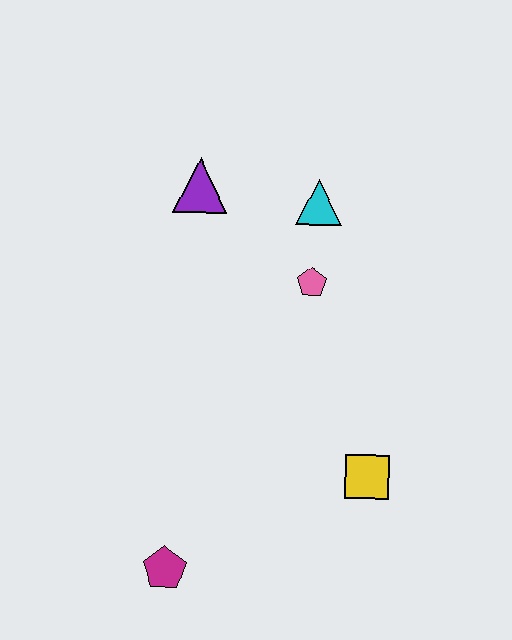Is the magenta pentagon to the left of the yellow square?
Yes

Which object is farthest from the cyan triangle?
The magenta pentagon is farthest from the cyan triangle.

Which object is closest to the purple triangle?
The cyan triangle is closest to the purple triangle.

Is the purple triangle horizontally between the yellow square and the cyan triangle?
No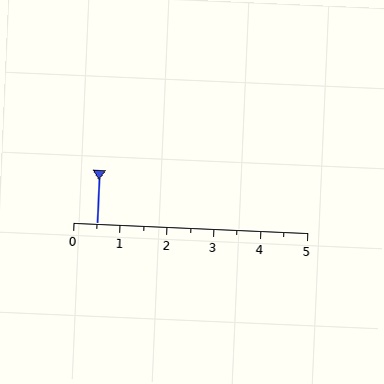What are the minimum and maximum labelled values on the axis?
The axis runs from 0 to 5.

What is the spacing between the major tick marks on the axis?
The major ticks are spaced 1 apart.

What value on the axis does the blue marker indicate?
The marker indicates approximately 0.5.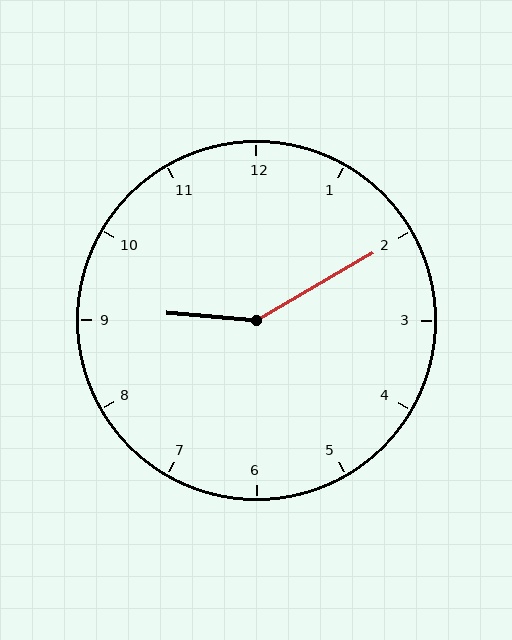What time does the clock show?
9:10.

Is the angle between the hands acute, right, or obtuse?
It is obtuse.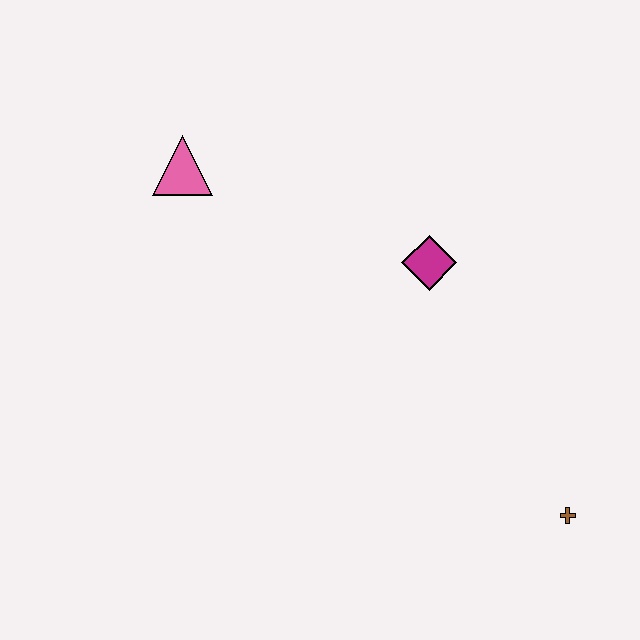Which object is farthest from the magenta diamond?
The brown cross is farthest from the magenta diamond.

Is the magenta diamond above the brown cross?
Yes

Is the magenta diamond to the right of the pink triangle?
Yes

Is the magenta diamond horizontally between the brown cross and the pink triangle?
Yes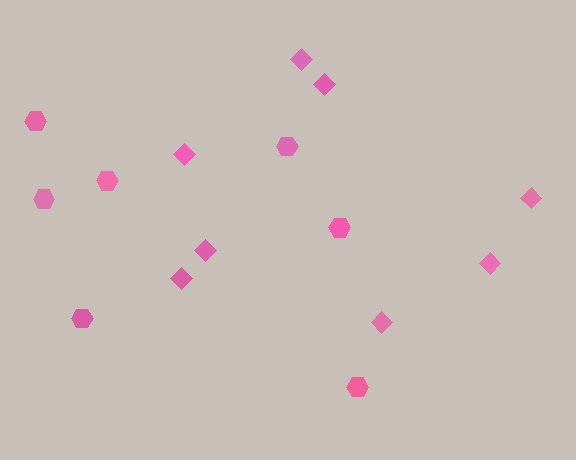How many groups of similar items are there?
There are 2 groups: one group of diamonds (8) and one group of hexagons (7).